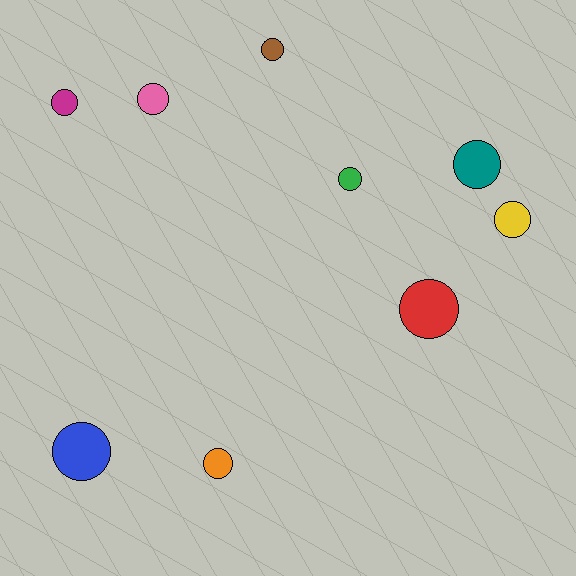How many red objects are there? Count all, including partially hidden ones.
There is 1 red object.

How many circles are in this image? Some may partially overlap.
There are 9 circles.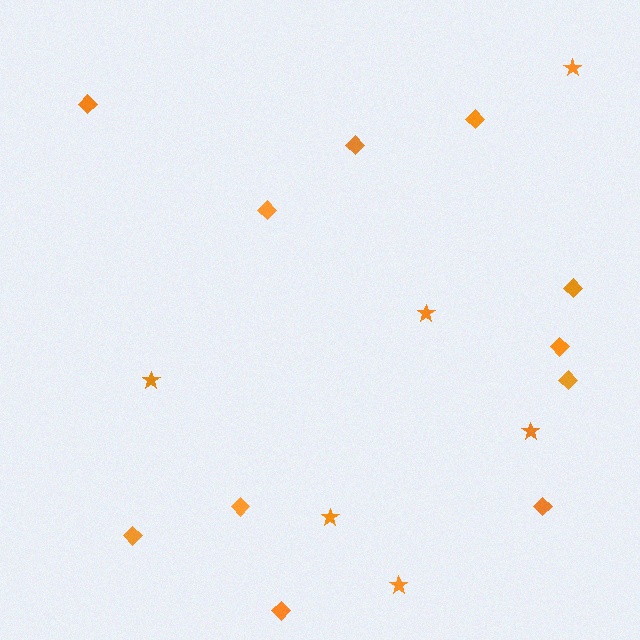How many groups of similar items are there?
There are 2 groups: one group of diamonds (11) and one group of stars (6).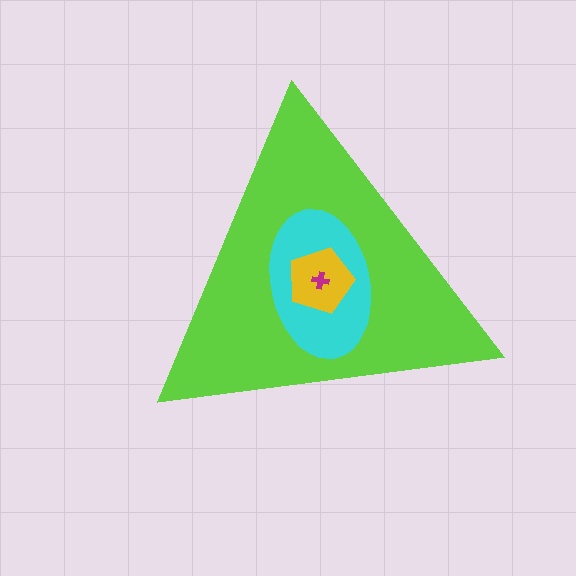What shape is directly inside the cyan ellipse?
The yellow pentagon.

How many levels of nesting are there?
4.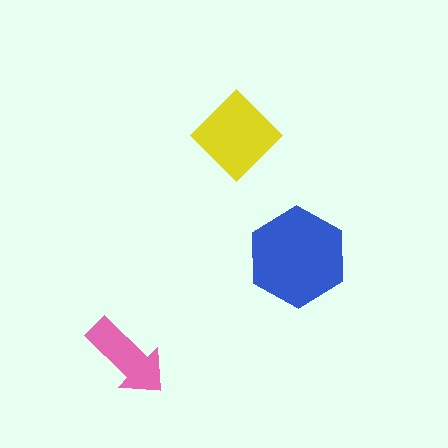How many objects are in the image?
There are 3 objects in the image.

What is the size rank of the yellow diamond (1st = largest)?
2nd.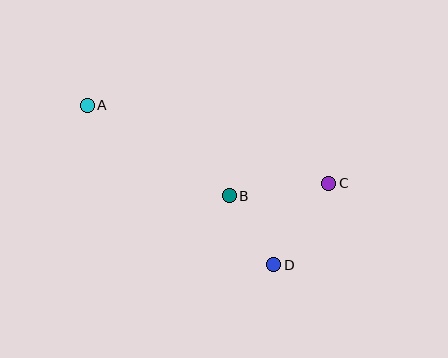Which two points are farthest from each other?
Points A and C are farthest from each other.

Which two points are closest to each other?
Points B and D are closest to each other.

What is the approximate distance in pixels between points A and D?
The distance between A and D is approximately 245 pixels.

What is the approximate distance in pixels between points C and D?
The distance between C and D is approximately 98 pixels.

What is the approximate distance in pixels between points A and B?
The distance between A and B is approximately 169 pixels.